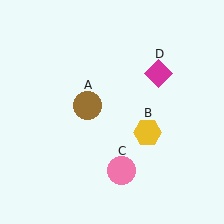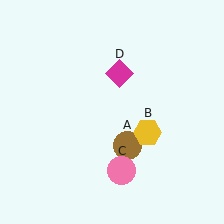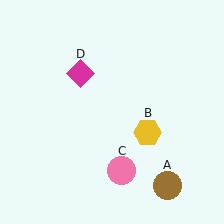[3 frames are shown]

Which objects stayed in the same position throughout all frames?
Yellow hexagon (object B) and pink circle (object C) remained stationary.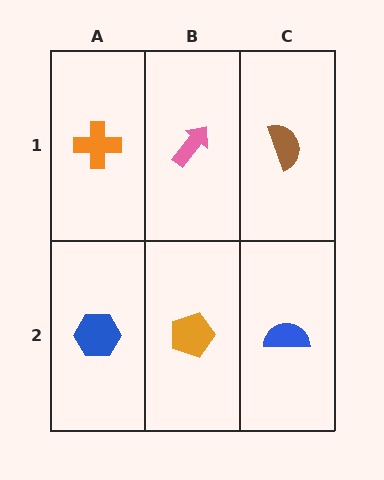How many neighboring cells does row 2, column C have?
2.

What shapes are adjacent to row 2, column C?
A brown semicircle (row 1, column C), an orange pentagon (row 2, column B).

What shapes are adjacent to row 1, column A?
A blue hexagon (row 2, column A), a pink arrow (row 1, column B).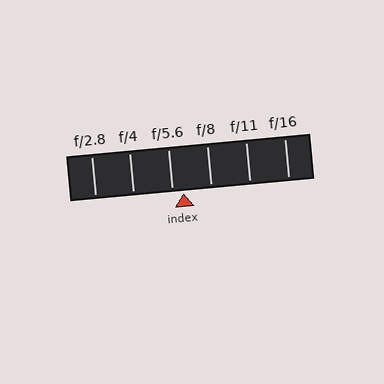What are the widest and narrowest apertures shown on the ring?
The widest aperture shown is f/2.8 and the narrowest is f/16.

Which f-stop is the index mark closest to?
The index mark is closest to f/5.6.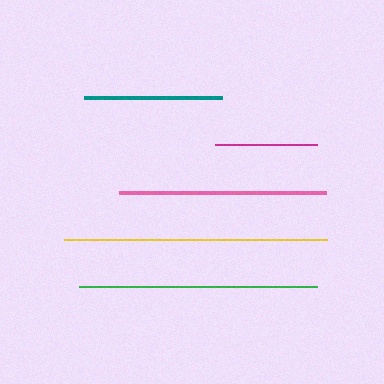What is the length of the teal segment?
The teal segment is approximately 138 pixels long.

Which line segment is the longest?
The yellow line is the longest at approximately 263 pixels.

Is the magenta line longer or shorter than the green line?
The green line is longer than the magenta line.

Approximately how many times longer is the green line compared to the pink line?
The green line is approximately 1.2 times the length of the pink line.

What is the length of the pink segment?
The pink segment is approximately 207 pixels long.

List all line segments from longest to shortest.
From longest to shortest: yellow, green, pink, teal, magenta.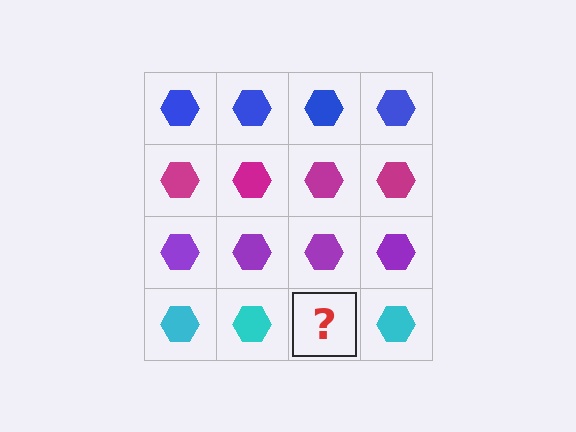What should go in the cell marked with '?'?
The missing cell should contain a cyan hexagon.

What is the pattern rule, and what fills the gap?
The rule is that each row has a consistent color. The gap should be filled with a cyan hexagon.